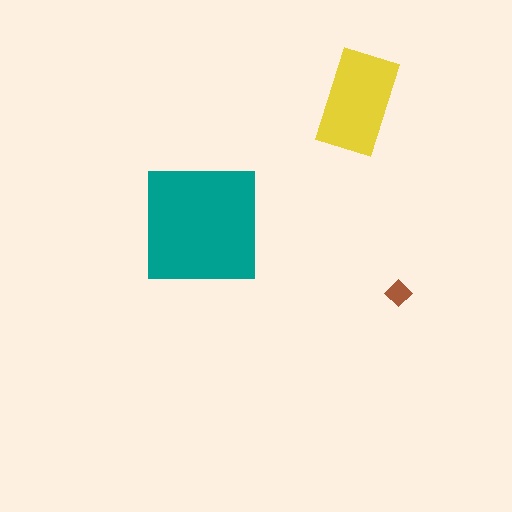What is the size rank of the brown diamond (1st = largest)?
3rd.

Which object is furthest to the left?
The teal square is leftmost.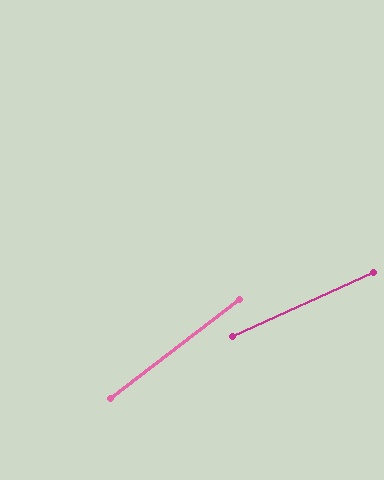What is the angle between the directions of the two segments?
Approximately 13 degrees.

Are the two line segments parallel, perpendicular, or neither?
Neither parallel nor perpendicular — they differ by about 13°.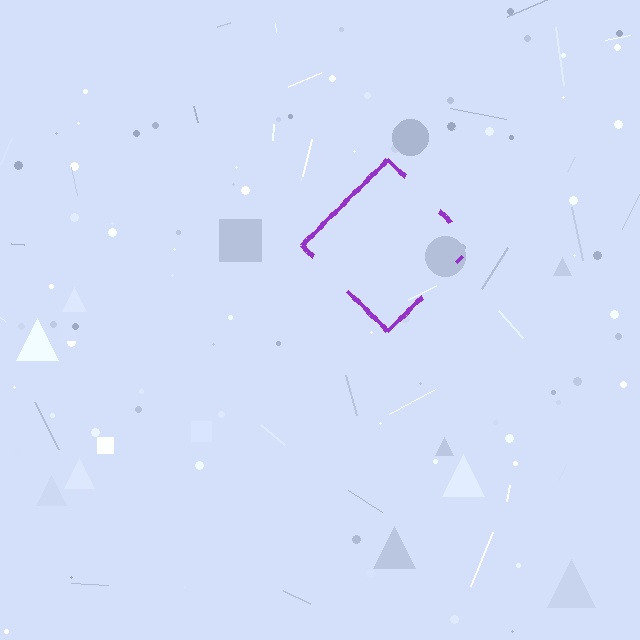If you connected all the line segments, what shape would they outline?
They would outline a diamond.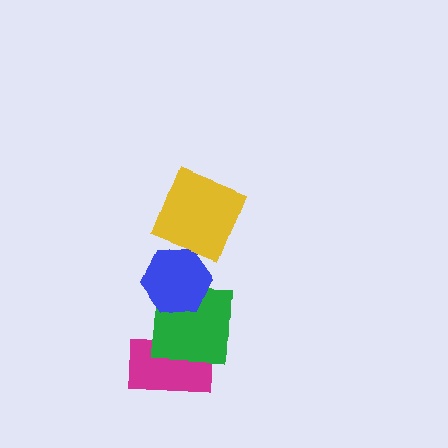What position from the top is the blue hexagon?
The blue hexagon is 2nd from the top.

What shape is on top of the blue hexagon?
The yellow square is on top of the blue hexagon.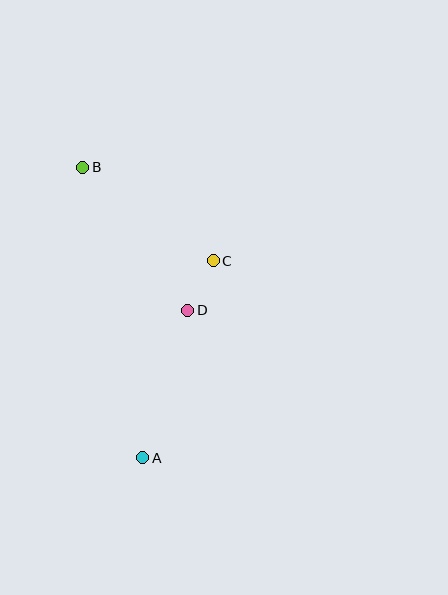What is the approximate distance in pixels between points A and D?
The distance between A and D is approximately 154 pixels.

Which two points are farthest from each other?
Points A and B are farthest from each other.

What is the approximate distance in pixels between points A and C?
The distance between A and C is approximately 209 pixels.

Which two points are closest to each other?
Points C and D are closest to each other.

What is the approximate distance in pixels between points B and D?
The distance between B and D is approximately 177 pixels.